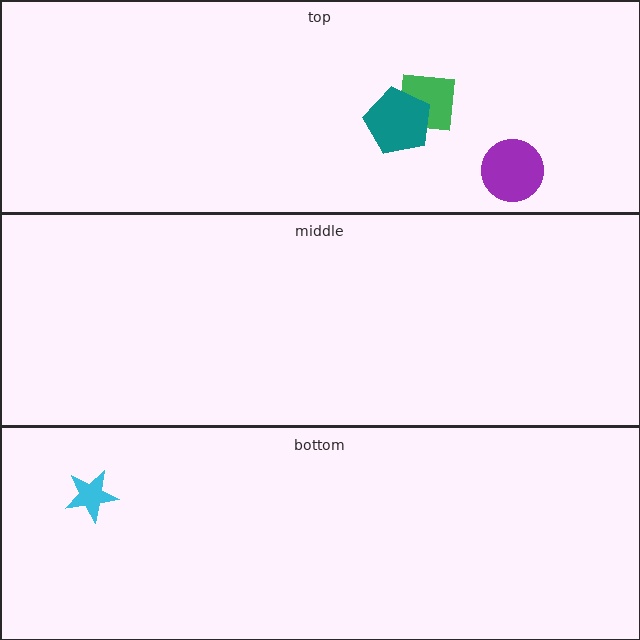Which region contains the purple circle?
The top region.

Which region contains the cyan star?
The bottom region.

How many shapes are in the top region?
3.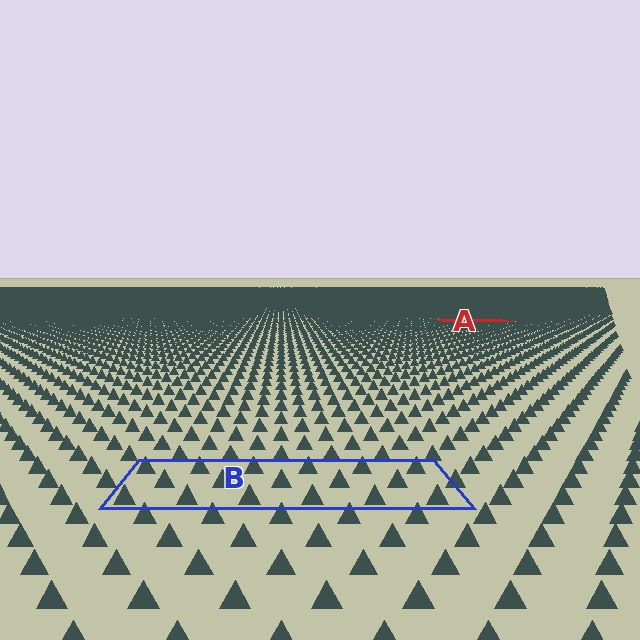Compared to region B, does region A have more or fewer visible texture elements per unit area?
Region A has more texture elements per unit area — they are packed more densely because it is farther away.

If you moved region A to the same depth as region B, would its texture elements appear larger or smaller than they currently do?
They would appear larger. At a closer depth, the same texture elements are projected at a bigger on-screen size.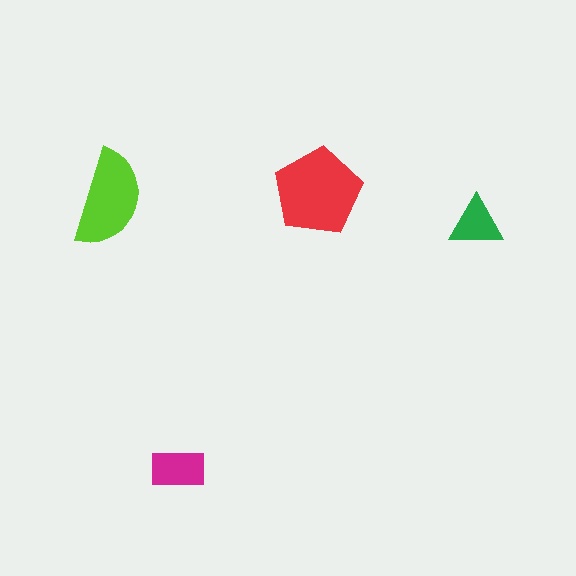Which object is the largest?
The red pentagon.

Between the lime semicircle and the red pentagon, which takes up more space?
The red pentagon.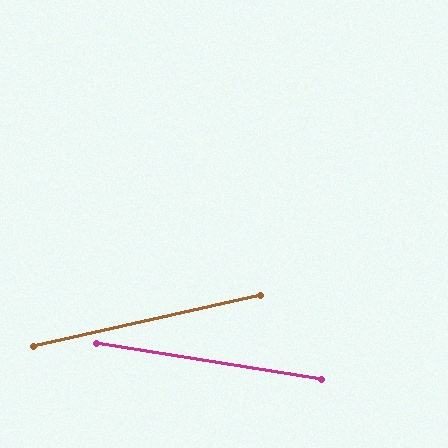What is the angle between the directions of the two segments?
Approximately 22 degrees.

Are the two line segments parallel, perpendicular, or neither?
Neither parallel nor perpendicular — they differ by about 22°.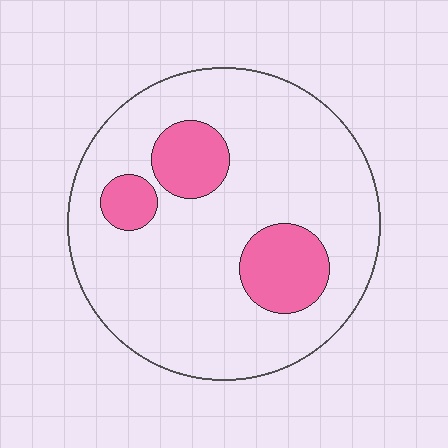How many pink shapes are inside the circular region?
3.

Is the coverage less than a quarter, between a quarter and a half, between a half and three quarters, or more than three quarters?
Less than a quarter.